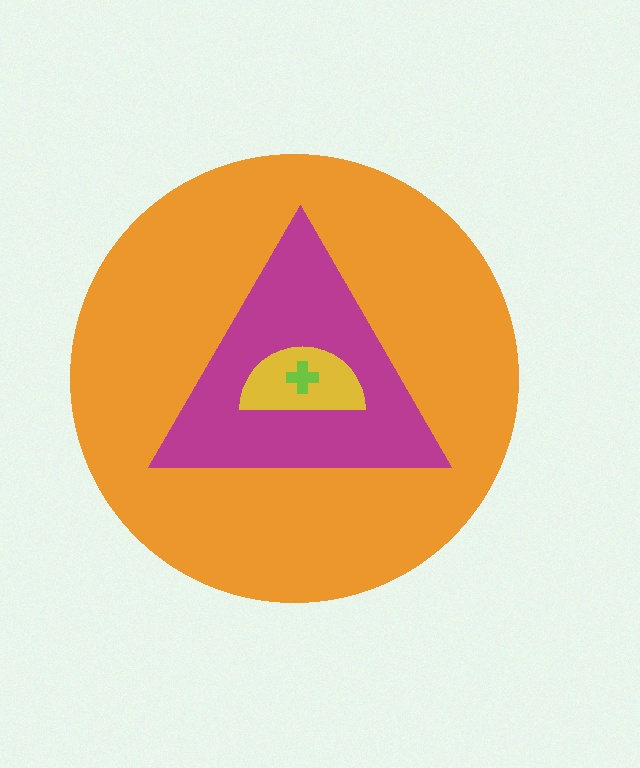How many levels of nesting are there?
4.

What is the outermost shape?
The orange circle.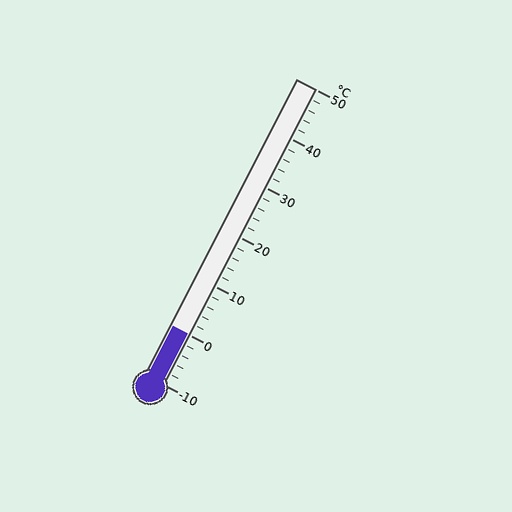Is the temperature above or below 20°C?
The temperature is below 20°C.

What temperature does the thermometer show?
The thermometer shows approximately 0°C.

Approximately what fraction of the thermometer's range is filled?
The thermometer is filled to approximately 15% of its range.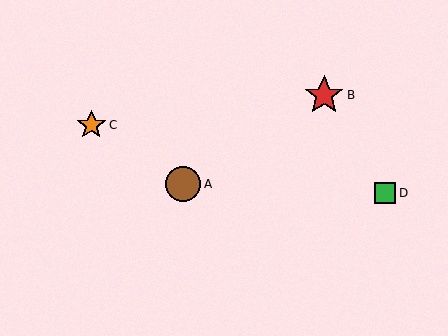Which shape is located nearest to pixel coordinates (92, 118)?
The orange star (labeled C) at (91, 125) is nearest to that location.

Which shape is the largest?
The red star (labeled B) is the largest.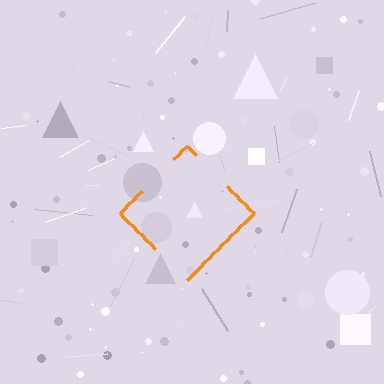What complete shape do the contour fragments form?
The contour fragments form a diamond.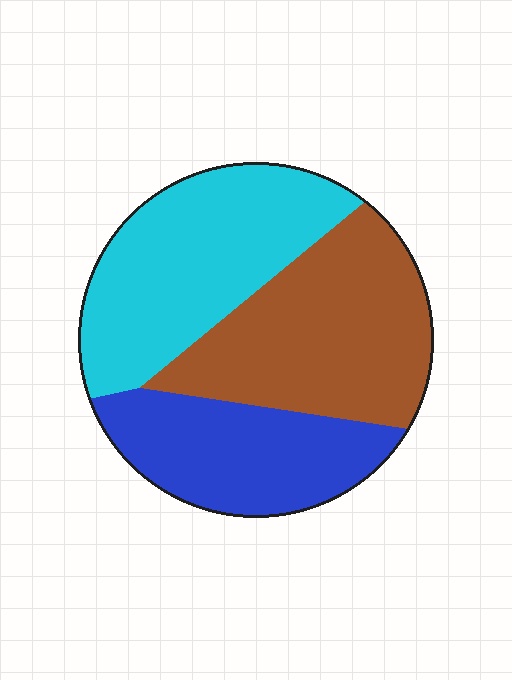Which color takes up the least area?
Blue, at roughly 25%.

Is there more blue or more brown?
Brown.